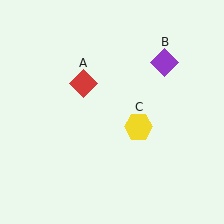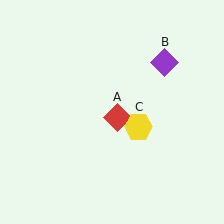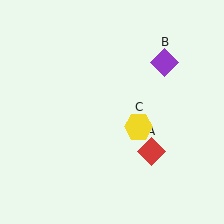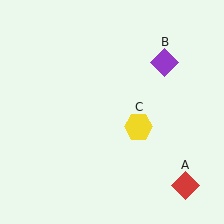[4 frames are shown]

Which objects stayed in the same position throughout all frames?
Purple diamond (object B) and yellow hexagon (object C) remained stationary.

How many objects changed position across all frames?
1 object changed position: red diamond (object A).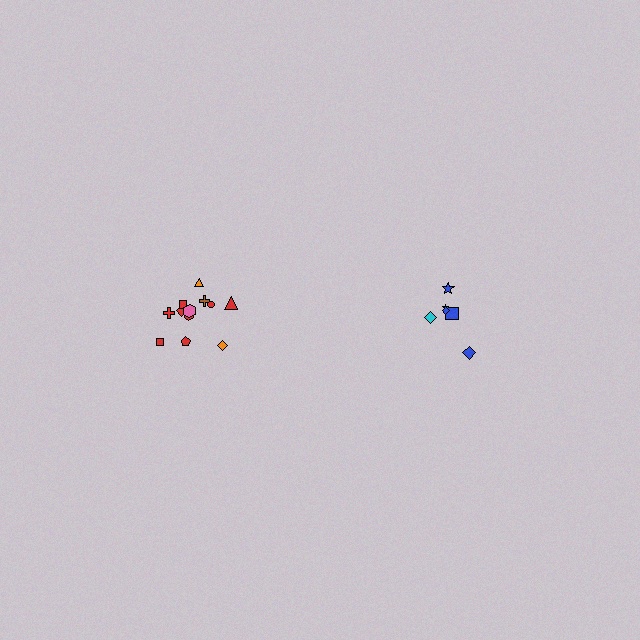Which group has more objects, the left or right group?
The left group.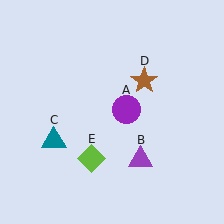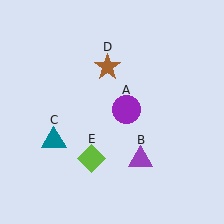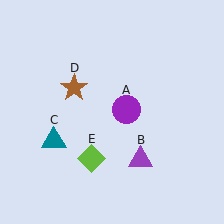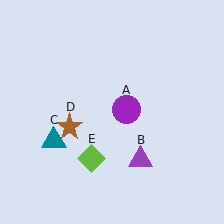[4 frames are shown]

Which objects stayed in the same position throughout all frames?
Purple circle (object A) and purple triangle (object B) and teal triangle (object C) and lime diamond (object E) remained stationary.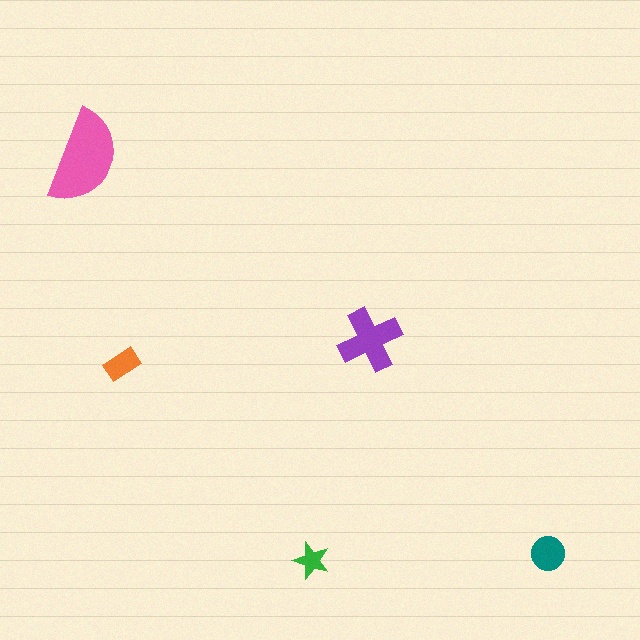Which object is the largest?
The pink semicircle.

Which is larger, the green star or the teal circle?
The teal circle.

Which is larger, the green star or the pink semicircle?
The pink semicircle.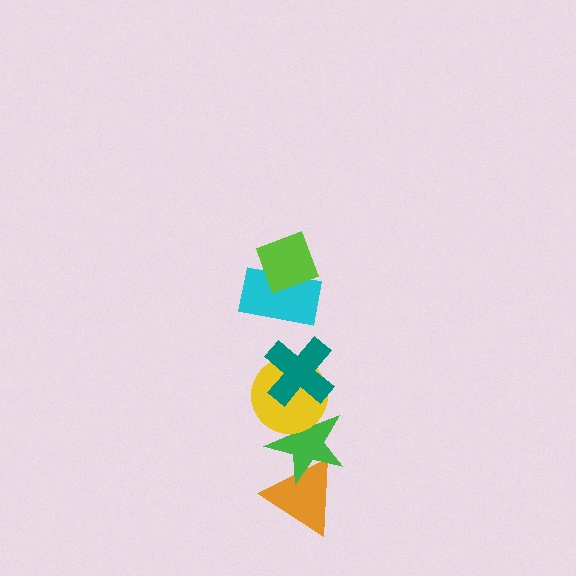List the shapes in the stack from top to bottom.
From top to bottom: the lime diamond, the cyan rectangle, the teal cross, the yellow circle, the green star, the orange triangle.